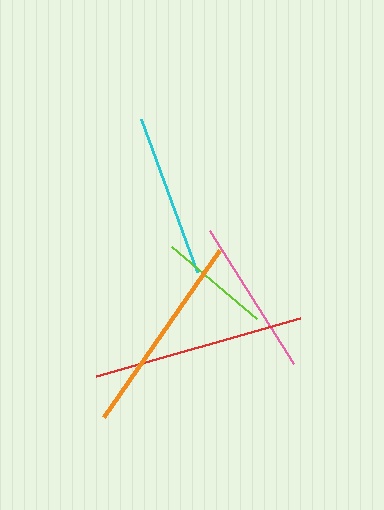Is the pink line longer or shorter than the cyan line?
The cyan line is longer than the pink line.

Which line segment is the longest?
The red line is the longest at approximately 212 pixels.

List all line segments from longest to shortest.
From longest to shortest: red, orange, cyan, pink, lime.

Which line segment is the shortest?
The lime line is the shortest at approximately 111 pixels.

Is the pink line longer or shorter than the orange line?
The orange line is longer than the pink line.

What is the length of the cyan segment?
The cyan segment is approximately 164 pixels long.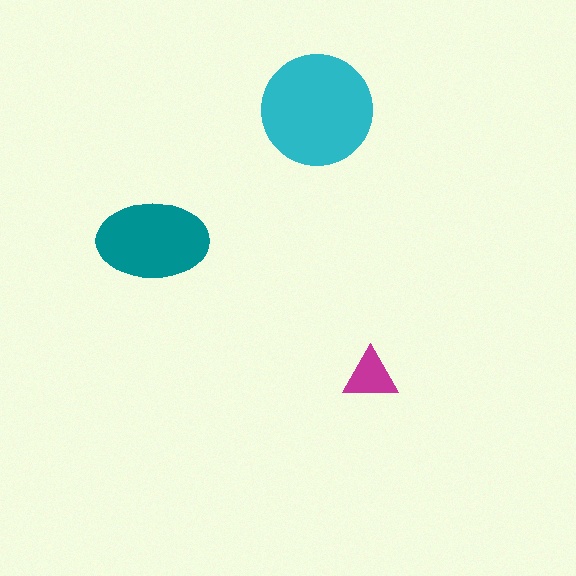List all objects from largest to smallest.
The cyan circle, the teal ellipse, the magenta triangle.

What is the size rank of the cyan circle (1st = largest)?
1st.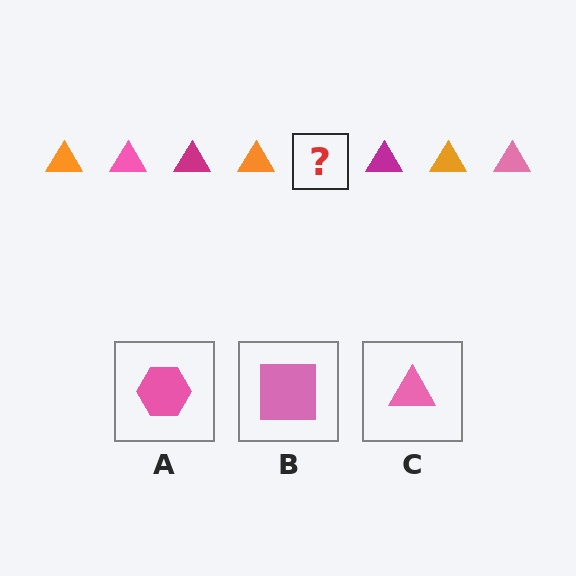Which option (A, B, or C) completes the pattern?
C.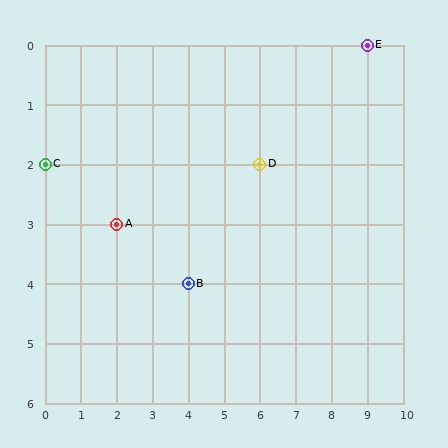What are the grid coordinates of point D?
Point D is at grid coordinates (6, 2).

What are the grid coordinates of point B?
Point B is at grid coordinates (4, 4).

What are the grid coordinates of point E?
Point E is at grid coordinates (9, 0).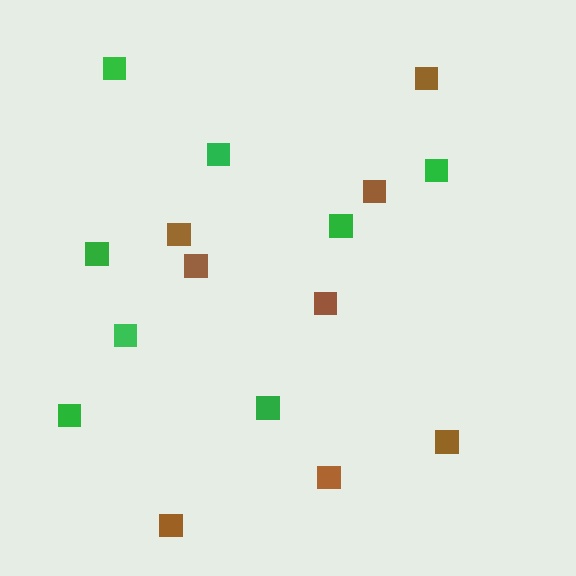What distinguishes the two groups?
There are 2 groups: one group of brown squares (8) and one group of green squares (8).